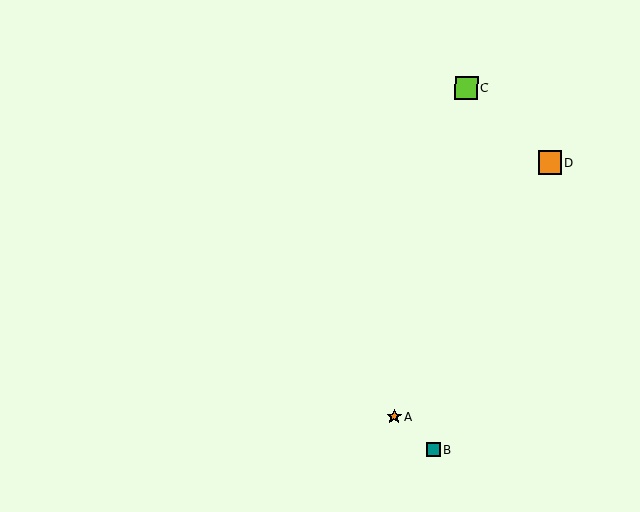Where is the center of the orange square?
The center of the orange square is at (549, 163).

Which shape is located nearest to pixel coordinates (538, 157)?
The orange square (labeled D) at (549, 163) is nearest to that location.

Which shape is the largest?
The orange square (labeled D) is the largest.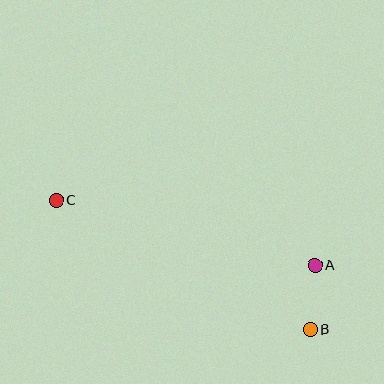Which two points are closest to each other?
Points A and B are closest to each other.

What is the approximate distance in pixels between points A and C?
The distance between A and C is approximately 266 pixels.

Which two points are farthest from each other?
Points B and C are farthest from each other.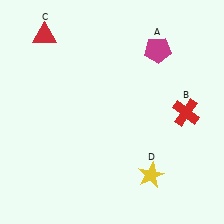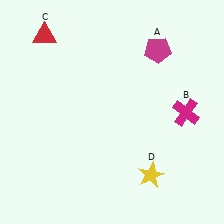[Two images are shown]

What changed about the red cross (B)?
In Image 1, B is red. In Image 2, it changed to magenta.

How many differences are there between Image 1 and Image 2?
There is 1 difference between the two images.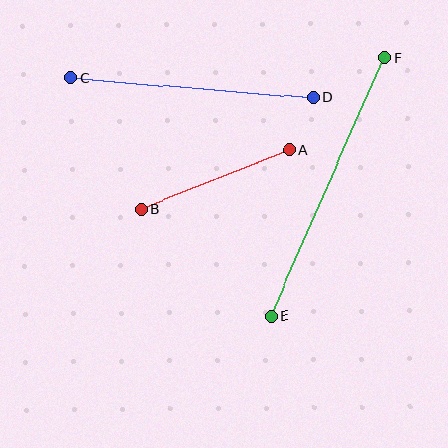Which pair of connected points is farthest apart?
Points E and F are farthest apart.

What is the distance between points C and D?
The distance is approximately 243 pixels.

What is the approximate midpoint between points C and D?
The midpoint is at approximately (192, 88) pixels.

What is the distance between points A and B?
The distance is approximately 160 pixels.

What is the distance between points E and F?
The distance is approximately 282 pixels.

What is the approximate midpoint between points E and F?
The midpoint is at approximately (328, 186) pixels.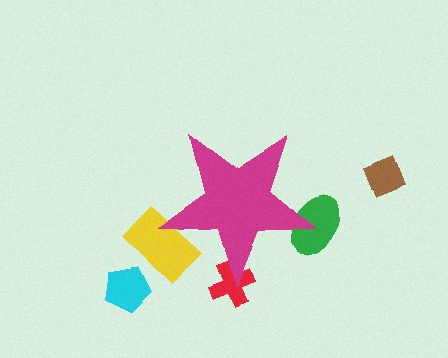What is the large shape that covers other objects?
A magenta star.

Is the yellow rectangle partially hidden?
Yes, the yellow rectangle is partially hidden behind the magenta star.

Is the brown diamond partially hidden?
No, the brown diamond is fully visible.